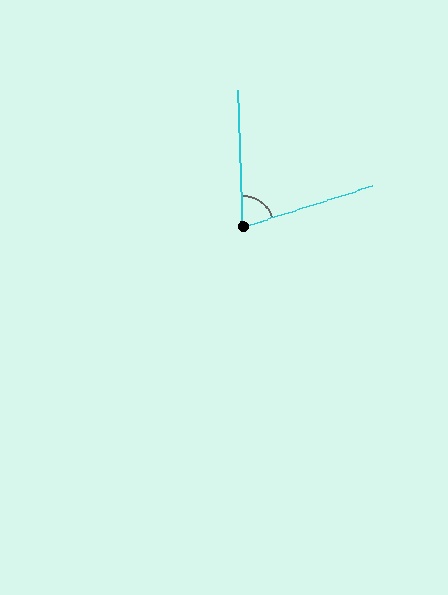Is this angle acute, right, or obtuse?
It is acute.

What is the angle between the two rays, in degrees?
Approximately 74 degrees.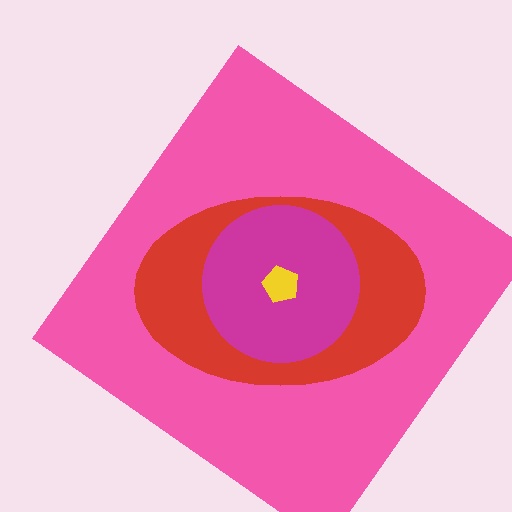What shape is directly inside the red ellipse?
The magenta circle.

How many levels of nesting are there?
4.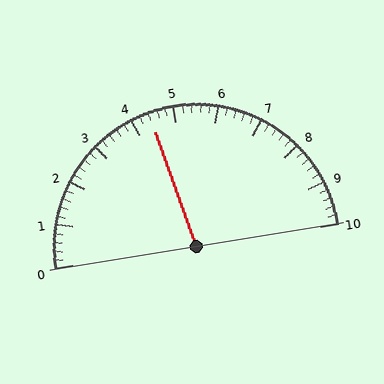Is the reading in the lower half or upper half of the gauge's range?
The reading is in the lower half of the range (0 to 10).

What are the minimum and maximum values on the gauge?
The gauge ranges from 0 to 10.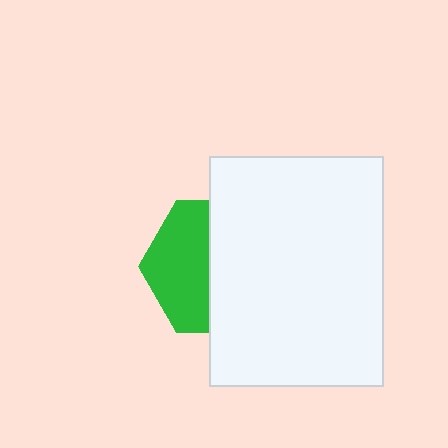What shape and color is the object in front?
The object in front is a white rectangle.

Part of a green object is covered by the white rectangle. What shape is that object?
It is a hexagon.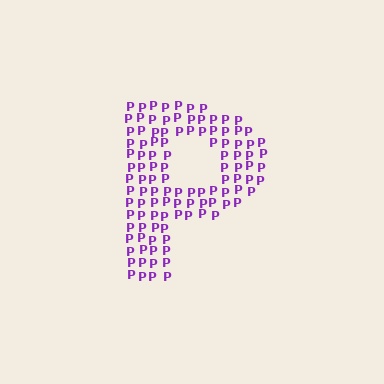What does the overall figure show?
The overall figure shows the letter P.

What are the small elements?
The small elements are letter P's.